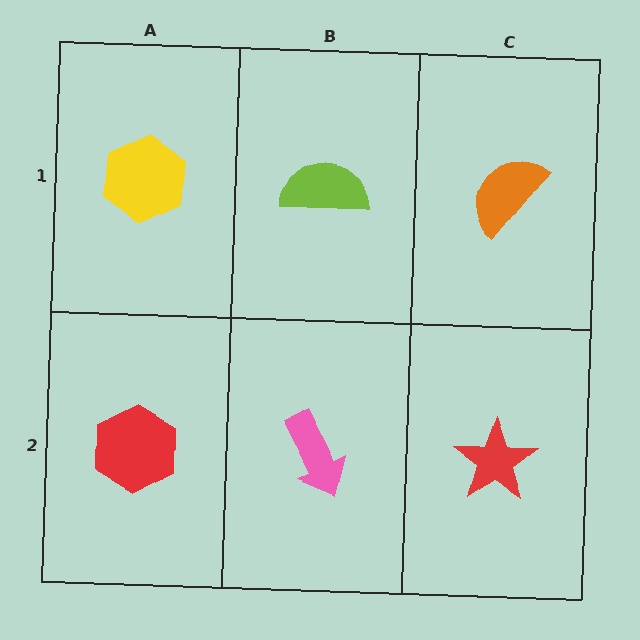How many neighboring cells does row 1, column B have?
3.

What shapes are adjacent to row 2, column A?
A yellow hexagon (row 1, column A), a pink arrow (row 2, column B).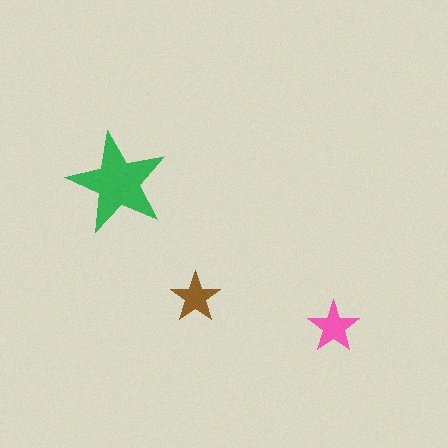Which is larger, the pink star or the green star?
The green one.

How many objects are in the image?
There are 3 objects in the image.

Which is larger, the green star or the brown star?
The green one.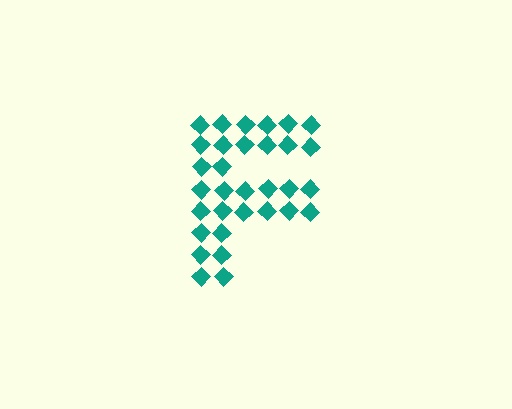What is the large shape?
The large shape is the letter F.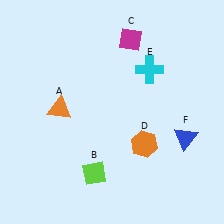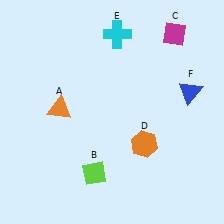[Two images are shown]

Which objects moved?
The objects that moved are: the magenta diamond (C), the cyan cross (E), the blue triangle (F).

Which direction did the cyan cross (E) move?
The cyan cross (E) moved up.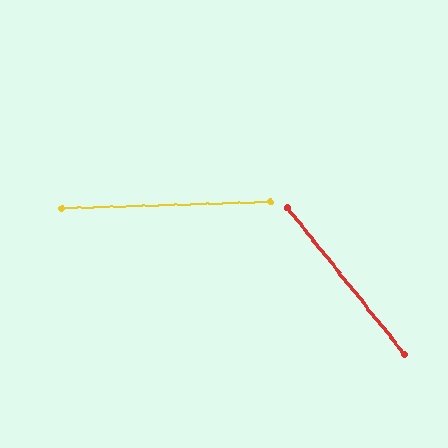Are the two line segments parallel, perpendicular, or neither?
Neither parallel nor perpendicular — they differ by about 53°.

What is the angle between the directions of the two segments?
Approximately 53 degrees.